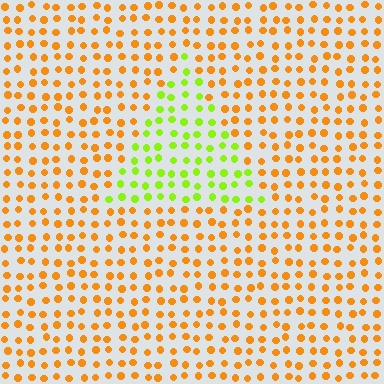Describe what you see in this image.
The image is filled with small orange elements in a uniform arrangement. A triangle-shaped region is visible where the elements are tinted to a slightly different hue, forming a subtle color boundary.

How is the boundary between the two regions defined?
The boundary is defined purely by a slight shift in hue (about 56 degrees). Spacing, size, and orientation are identical on both sides.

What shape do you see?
I see a triangle.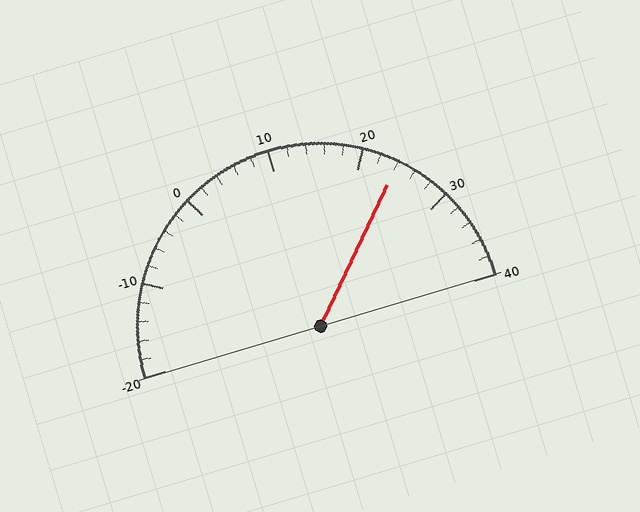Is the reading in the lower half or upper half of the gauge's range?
The reading is in the upper half of the range (-20 to 40).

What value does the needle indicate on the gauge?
The needle indicates approximately 24.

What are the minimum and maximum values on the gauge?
The gauge ranges from -20 to 40.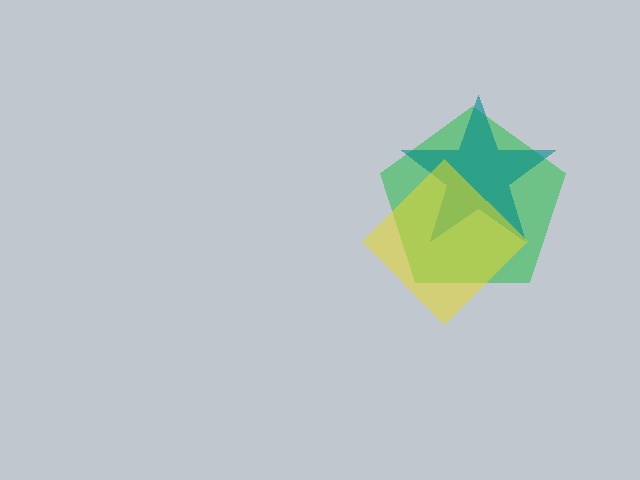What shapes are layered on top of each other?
The layered shapes are: a green pentagon, a teal star, a yellow diamond.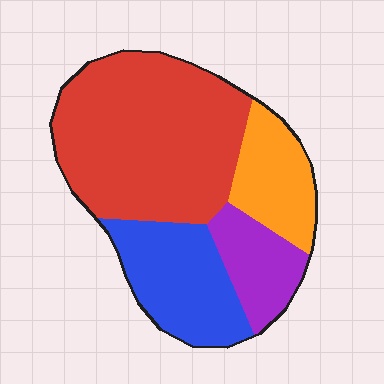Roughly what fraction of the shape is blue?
Blue takes up about one fifth (1/5) of the shape.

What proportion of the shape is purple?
Purple covers 13% of the shape.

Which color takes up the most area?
Red, at roughly 50%.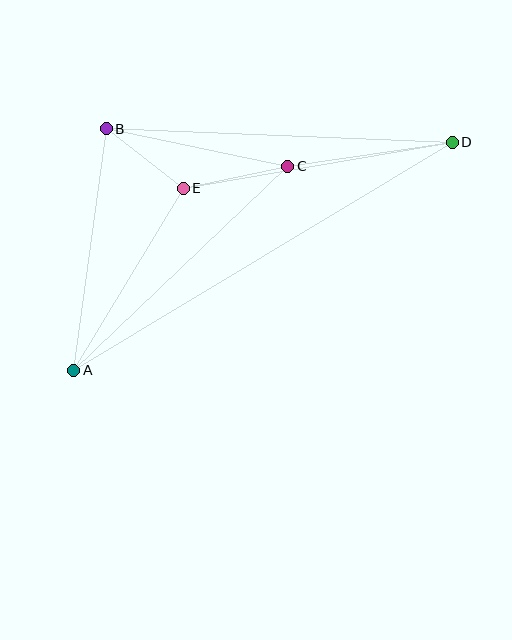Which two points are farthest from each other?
Points A and D are farthest from each other.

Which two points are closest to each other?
Points B and E are closest to each other.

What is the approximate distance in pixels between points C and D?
The distance between C and D is approximately 166 pixels.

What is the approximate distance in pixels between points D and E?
The distance between D and E is approximately 273 pixels.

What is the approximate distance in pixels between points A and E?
The distance between A and E is approximately 212 pixels.